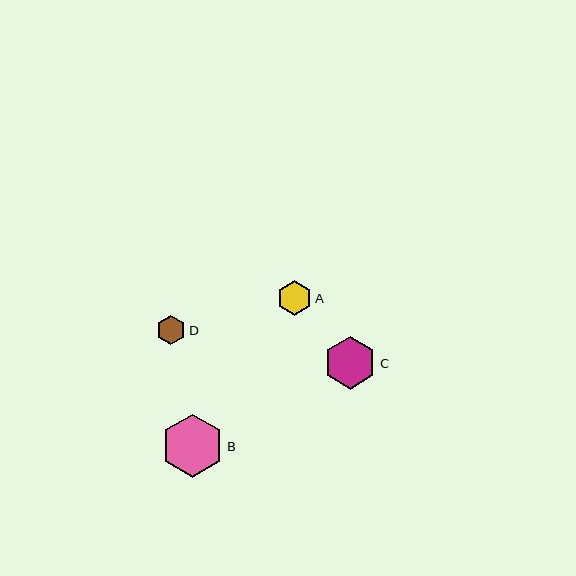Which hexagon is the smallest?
Hexagon D is the smallest with a size of approximately 29 pixels.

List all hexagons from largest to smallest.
From largest to smallest: B, C, A, D.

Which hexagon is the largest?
Hexagon B is the largest with a size of approximately 63 pixels.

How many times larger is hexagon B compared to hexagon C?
Hexagon B is approximately 1.2 times the size of hexagon C.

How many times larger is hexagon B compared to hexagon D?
Hexagon B is approximately 2.2 times the size of hexagon D.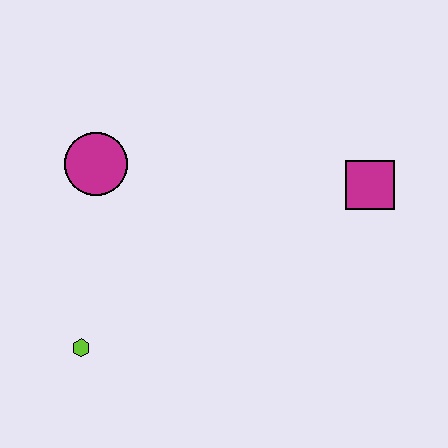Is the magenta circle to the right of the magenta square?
No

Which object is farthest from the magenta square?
The lime hexagon is farthest from the magenta square.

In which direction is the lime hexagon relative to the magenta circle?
The lime hexagon is below the magenta circle.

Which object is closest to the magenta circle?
The lime hexagon is closest to the magenta circle.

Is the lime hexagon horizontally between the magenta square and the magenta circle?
No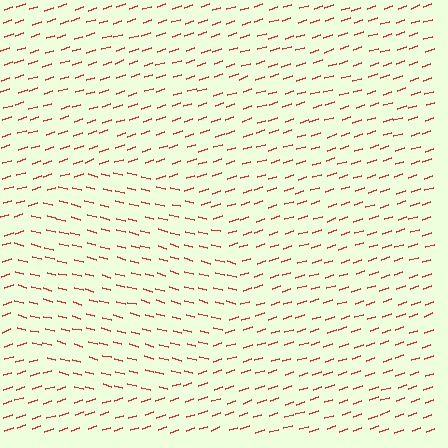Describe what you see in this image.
The image is filled with small red line segments. A circle region in the image has lines oriented differently from the surrounding lines, creating a visible texture boundary.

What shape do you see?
I see a circle.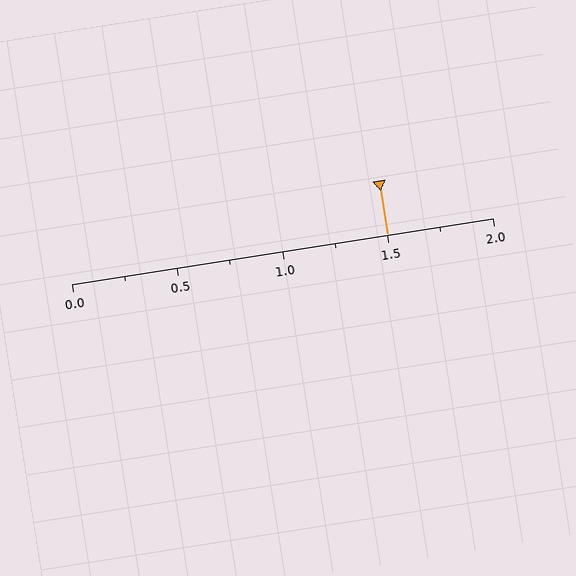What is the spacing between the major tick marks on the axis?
The major ticks are spaced 0.5 apart.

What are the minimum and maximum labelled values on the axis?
The axis runs from 0.0 to 2.0.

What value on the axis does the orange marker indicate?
The marker indicates approximately 1.5.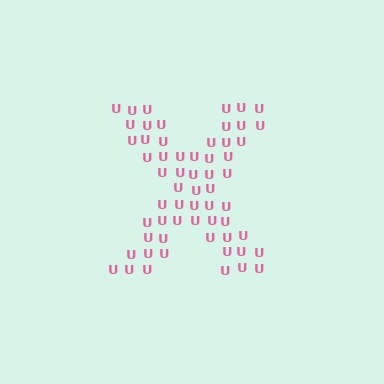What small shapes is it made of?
It is made of small letter U's.